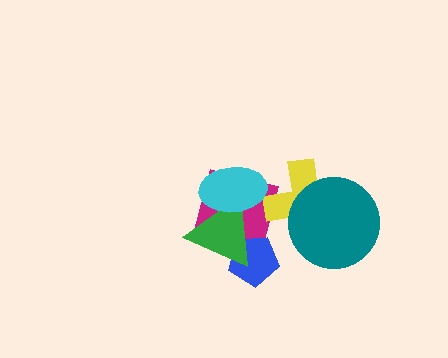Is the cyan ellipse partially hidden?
No, no other shape covers it.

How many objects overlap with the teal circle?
1 object overlaps with the teal circle.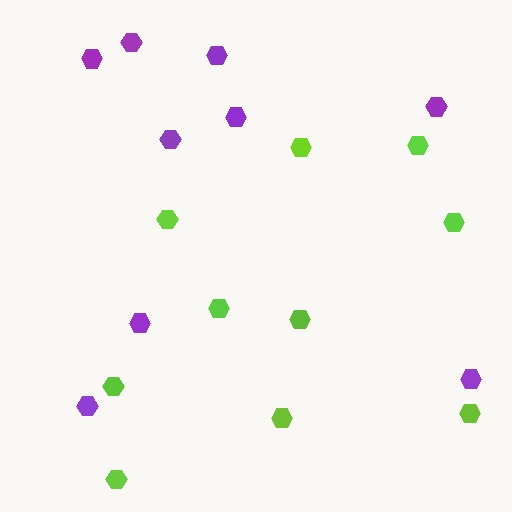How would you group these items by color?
There are 2 groups: one group of purple hexagons (9) and one group of lime hexagons (10).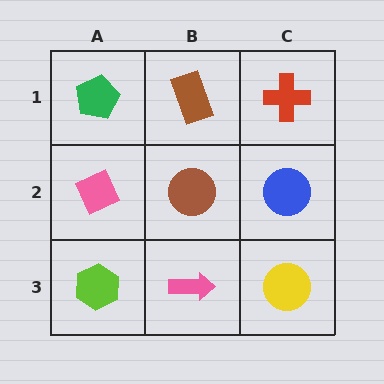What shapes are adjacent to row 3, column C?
A blue circle (row 2, column C), a pink arrow (row 3, column B).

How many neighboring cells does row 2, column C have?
3.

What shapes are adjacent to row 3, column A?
A pink diamond (row 2, column A), a pink arrow (row 3, column B).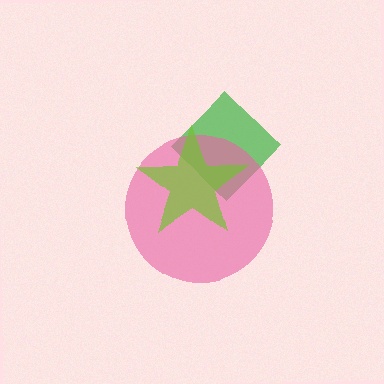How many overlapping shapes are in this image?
There are 3 overlapping shapes in the image.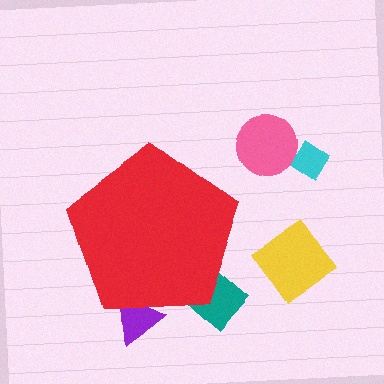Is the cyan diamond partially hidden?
No, the cyan diamond is fully visible.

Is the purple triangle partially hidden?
Yes, the purple triangle is partially hidden behind the red pentagon.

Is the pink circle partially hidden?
No, the pink circle is fully visible.